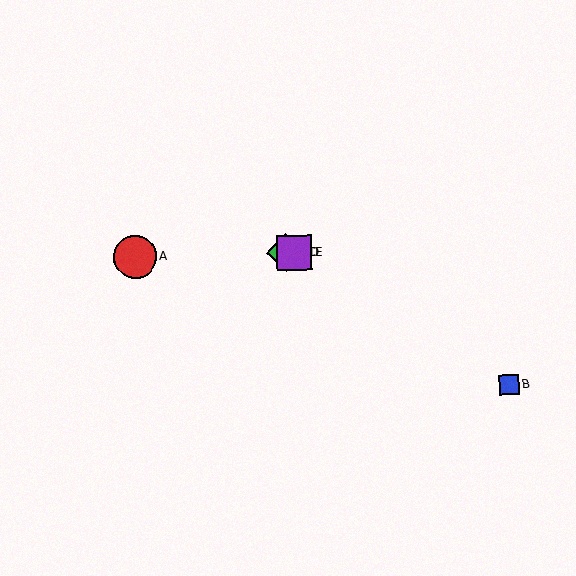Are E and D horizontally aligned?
Yes, both are at y≈253.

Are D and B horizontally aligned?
No, D is at y≈253 and B is at y≈385.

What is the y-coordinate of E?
Object E is at y≈253.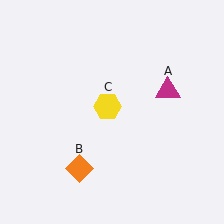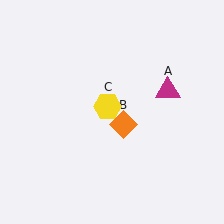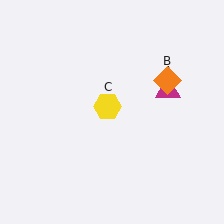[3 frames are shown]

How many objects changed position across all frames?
1 object changed position: orange diamond (object B).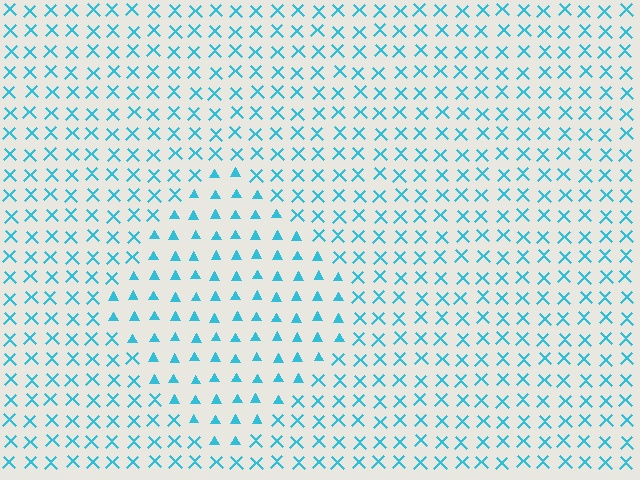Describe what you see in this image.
The image is filled with small cyan elements arranged in a uniform grid. A diamond-shaped region contains triangles, while the surrounding area contains X marks. The boundary is defined purely by the change in element shape.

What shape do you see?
I see a diamond.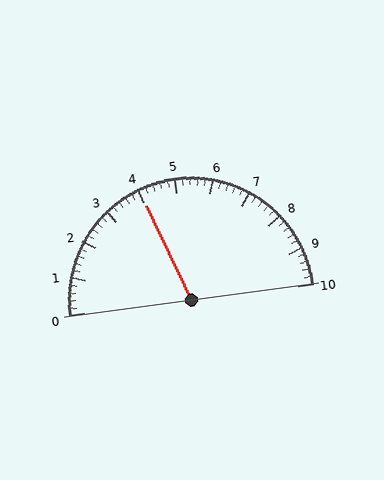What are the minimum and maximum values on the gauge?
The gauge ranges from 0 to 10.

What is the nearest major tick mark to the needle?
The nearest major tick mark is 4.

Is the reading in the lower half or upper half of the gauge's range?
The reading is in the lower half of the range (0 to 10).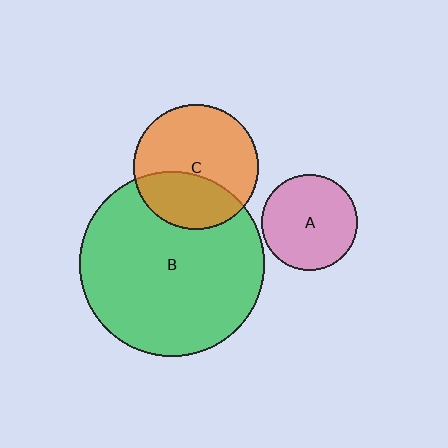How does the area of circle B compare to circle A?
Approximately 3.7 times.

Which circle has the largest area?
Circle B (green).